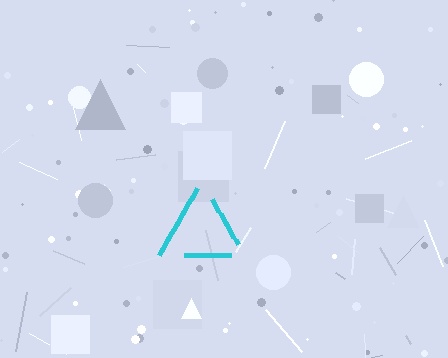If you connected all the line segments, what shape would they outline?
They would outline a triangle.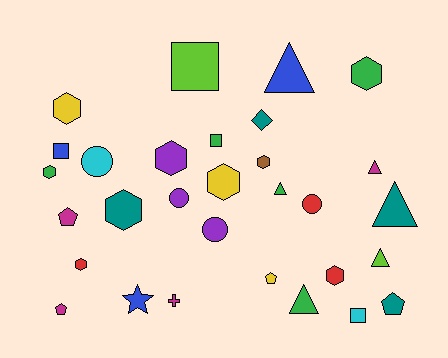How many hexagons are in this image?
There are 9 hexagons.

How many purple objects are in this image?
There are 3 purple objects.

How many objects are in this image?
There are 30 objects.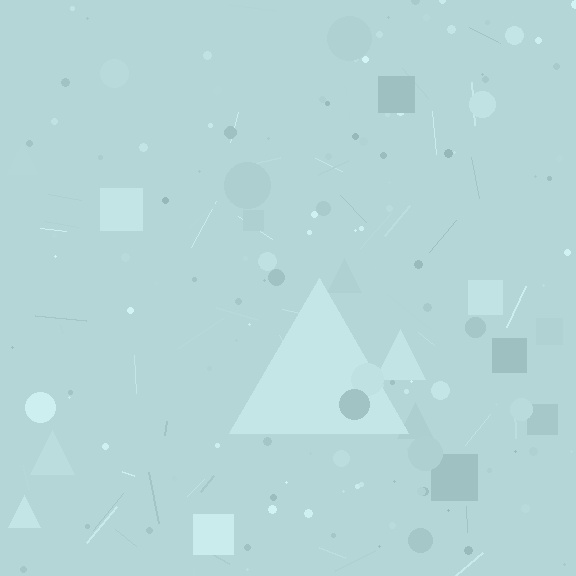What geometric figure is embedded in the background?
A triangle is embedded in the background.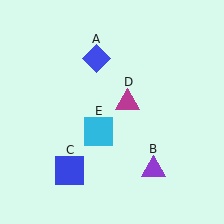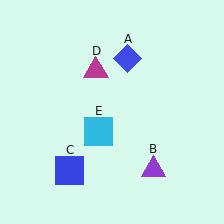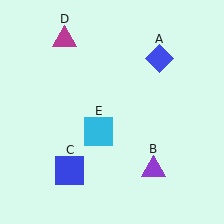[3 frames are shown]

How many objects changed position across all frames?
2 objects changed position: blue diamond (object A), magenta triangle (object D).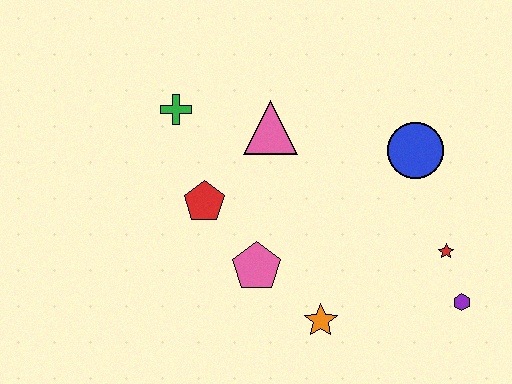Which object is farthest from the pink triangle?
The purple hexagon is farthest from the pink triangle.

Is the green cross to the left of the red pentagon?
Yes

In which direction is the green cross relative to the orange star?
The green cross is above the orange star.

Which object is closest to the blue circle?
The red star is closest to the blue circle.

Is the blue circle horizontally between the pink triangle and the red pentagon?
No